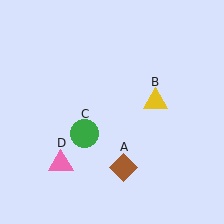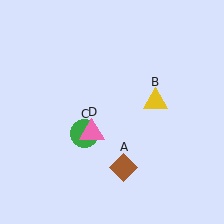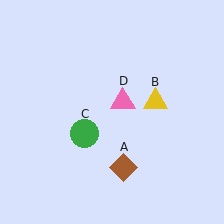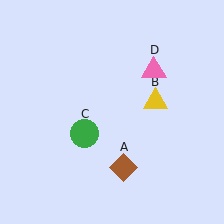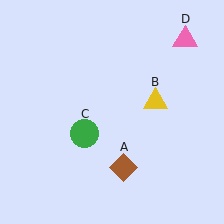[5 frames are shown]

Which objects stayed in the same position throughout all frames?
Brown diamond (object A) and yellow triangle (object B) and green circle (object C) remained stationary.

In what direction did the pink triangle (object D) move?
The pink triangle (object D) moved up and to the right.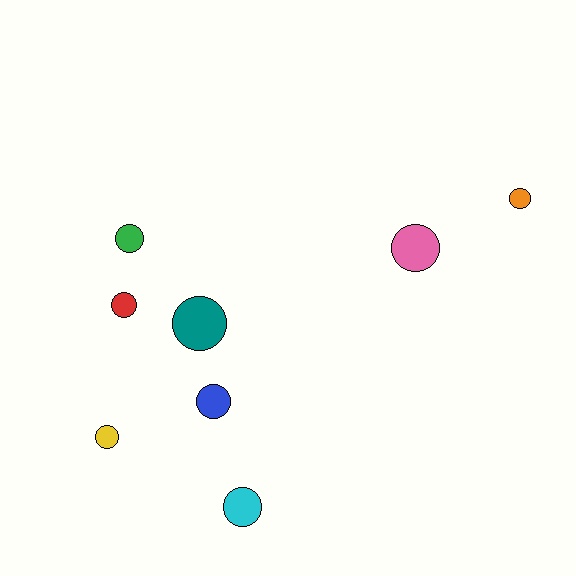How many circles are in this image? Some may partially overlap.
There are 8 circles.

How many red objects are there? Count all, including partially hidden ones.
There is 1 red object.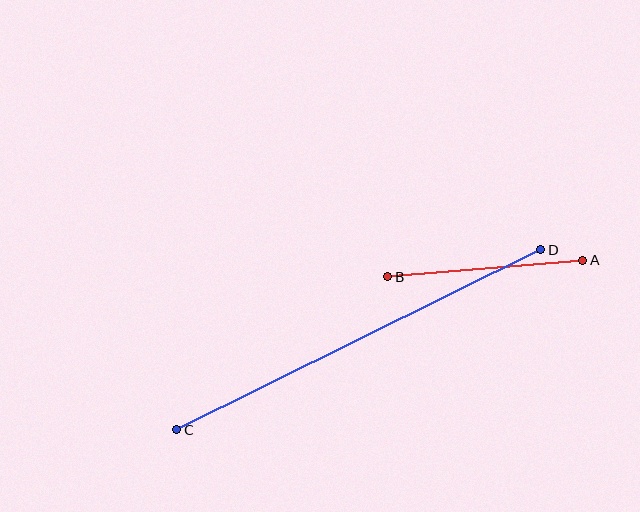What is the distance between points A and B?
The distance is approximately 196 pixels.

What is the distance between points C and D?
The distance is approximately 406 pixels.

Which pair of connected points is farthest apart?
Points C and D are farthest apart.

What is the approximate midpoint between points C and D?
The midpoint is at approximately (359, 340) pixels.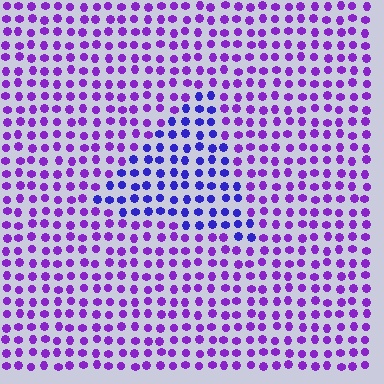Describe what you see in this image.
The image is filled with small purple elements in a uniform arrangement. A triangle-shaped region is visible where the elements are tinted to a slightly different hue, forming a subtle color boundary.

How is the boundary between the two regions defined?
The boundary is defined purely by a slight shift in hue (about 33 degrees). Spacing, size, and orientation are identical on both sides.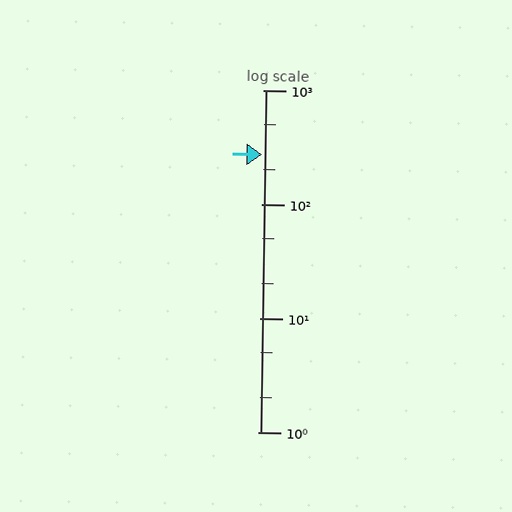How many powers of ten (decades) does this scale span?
The scale spans 3 decades, from 1 to 1000.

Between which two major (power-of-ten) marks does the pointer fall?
The pointer is between 100 and 1000.